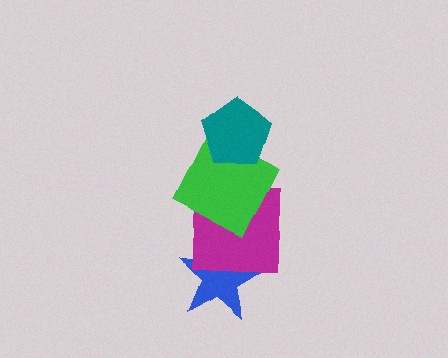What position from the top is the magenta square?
The magenta square is 3rd from the top.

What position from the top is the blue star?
The blue star is 4th from the top.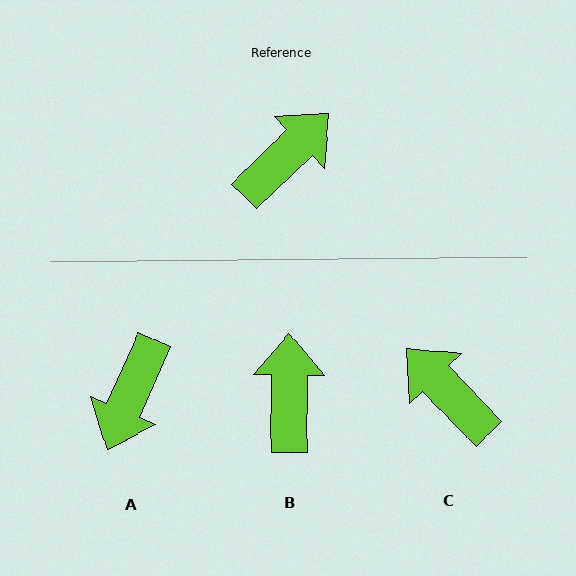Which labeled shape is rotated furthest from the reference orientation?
A, about 158 degrees away.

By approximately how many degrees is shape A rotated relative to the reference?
Approximately 158 degrees clockwise.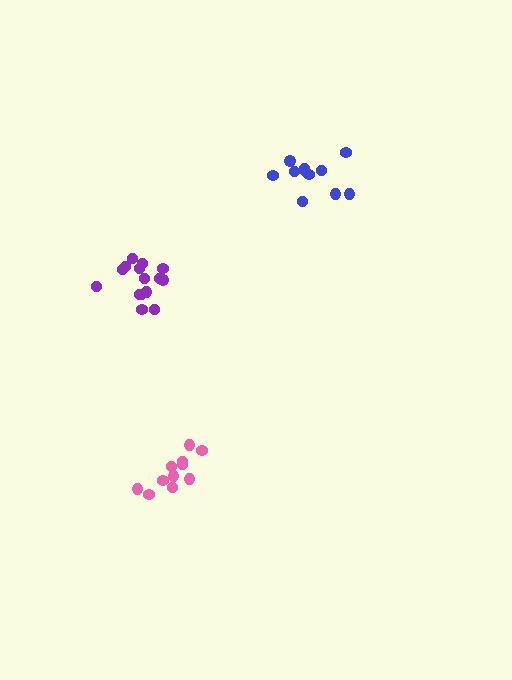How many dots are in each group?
Group 1: 15 dots, Group 2: 11 dots, Group 3: 11 dots (37 total).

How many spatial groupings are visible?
There are 3 spatial groupings.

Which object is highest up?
The blue cluster is topmost.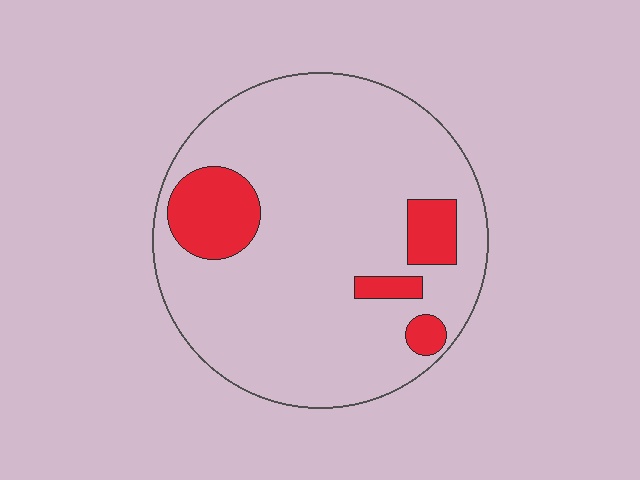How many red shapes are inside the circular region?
4.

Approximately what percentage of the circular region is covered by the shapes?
Approximately 15%.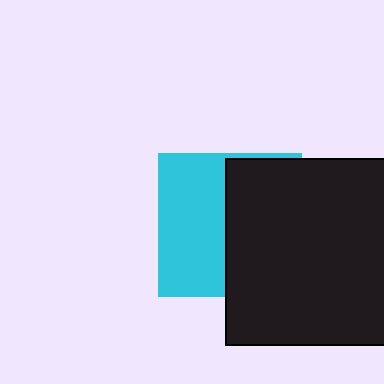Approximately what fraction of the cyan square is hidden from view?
Roughly 51% of the cyan square is hidden behind the black rectangle.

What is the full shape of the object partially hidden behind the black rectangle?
The partially hidden object is a cyan square.